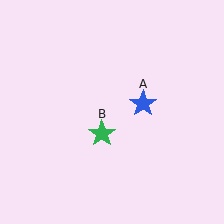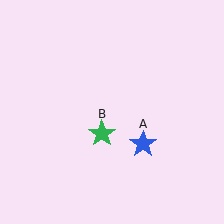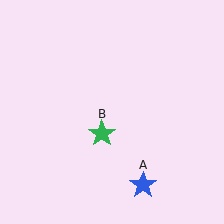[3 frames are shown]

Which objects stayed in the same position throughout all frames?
Green star (object B) remained stationary.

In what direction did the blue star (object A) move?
The blue star (object A) moved down.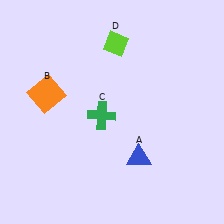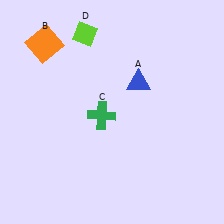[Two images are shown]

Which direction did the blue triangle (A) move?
The blue triangle (A) moved up.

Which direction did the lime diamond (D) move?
The lime diamond (D) moved left.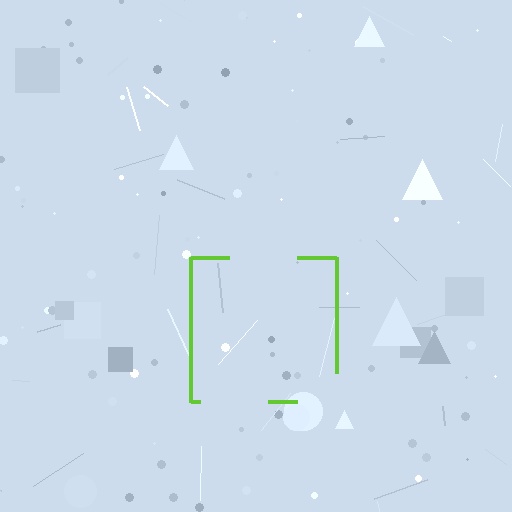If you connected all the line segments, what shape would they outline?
They would outline a square.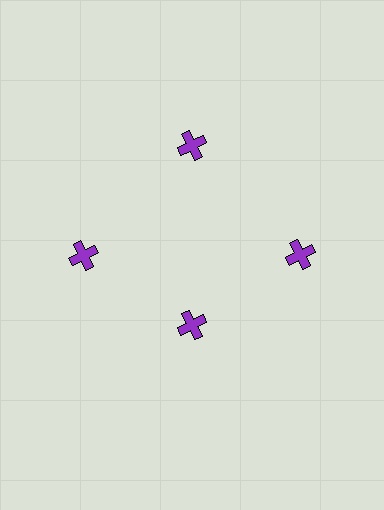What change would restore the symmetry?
The symmetry would be restored by moving it outward, back onto the ring so that all 4 crosses sit at equal angles and equal distance from the center.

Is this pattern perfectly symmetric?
No. The 4 purple crosses are arranged in a ring, but one element near the 6 o'clock position is pulled inward toward the center, breaking the 4-fold rotational symmetry.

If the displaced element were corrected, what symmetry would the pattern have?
It would have 4-fold rotational symmetry — the pattern would map onto itself every 90 degrees.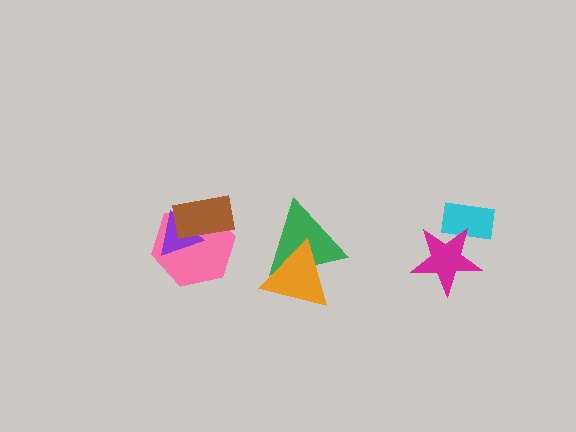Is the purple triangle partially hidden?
Yes, it is partially covered by another shape.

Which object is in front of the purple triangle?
The brown rectangle is in front of the purple triangle.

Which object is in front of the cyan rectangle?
The magenta star is in front of the cyan rectangle.